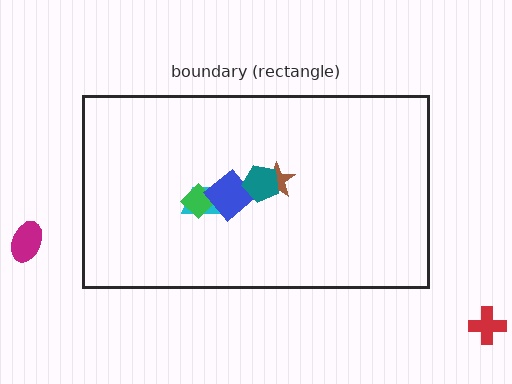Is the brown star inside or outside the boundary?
Inside.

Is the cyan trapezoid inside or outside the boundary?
Inside.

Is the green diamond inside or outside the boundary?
Inside.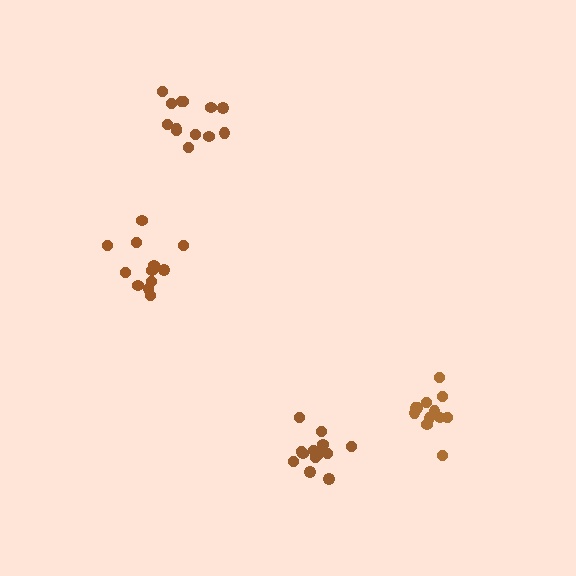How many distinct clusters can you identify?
There are 4 distinct clusters.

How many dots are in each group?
Group 1: 13 dots, Group 2: 12 dots, Group 3: 13 dots, Group 4: 12 dots (50 total).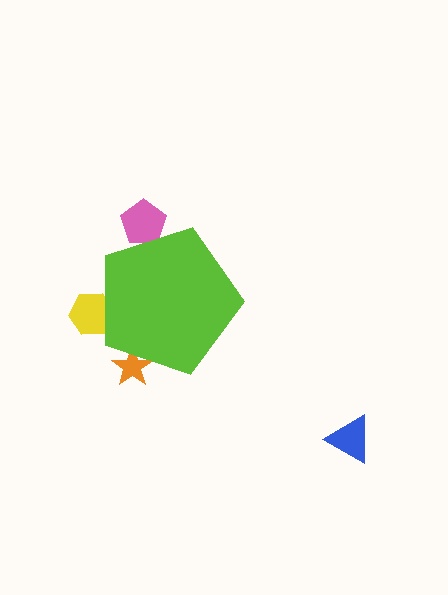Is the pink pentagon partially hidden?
Yes, the pink pentagon is partially hidden behind the lime pentagon.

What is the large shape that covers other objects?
A lime pentagon.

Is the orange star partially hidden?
Yes, the orange star is partially hidden behind the lime pentagon.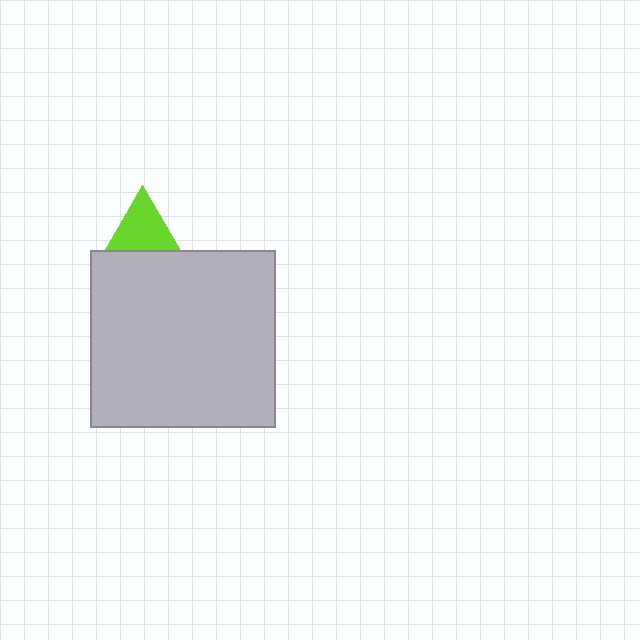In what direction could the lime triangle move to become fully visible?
The lime triangle could move up. That would shift it out from behind the light gray rectangle entirely.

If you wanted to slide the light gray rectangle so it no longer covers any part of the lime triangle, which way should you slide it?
Slide it down — that is the most direct way to separate the two shapes.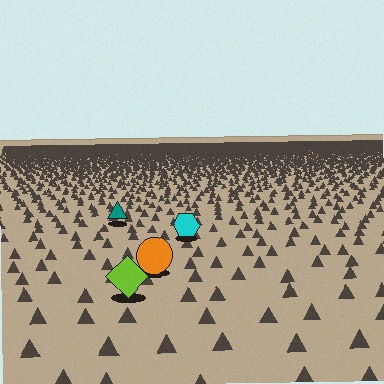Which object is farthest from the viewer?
The teal triangle is farthest from the viewer. It appears smaller and the ground texture around it is denser.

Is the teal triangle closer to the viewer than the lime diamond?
No. The lime diamond is closer — you can tell from the texture gradient: the ground texture is coarser near it.